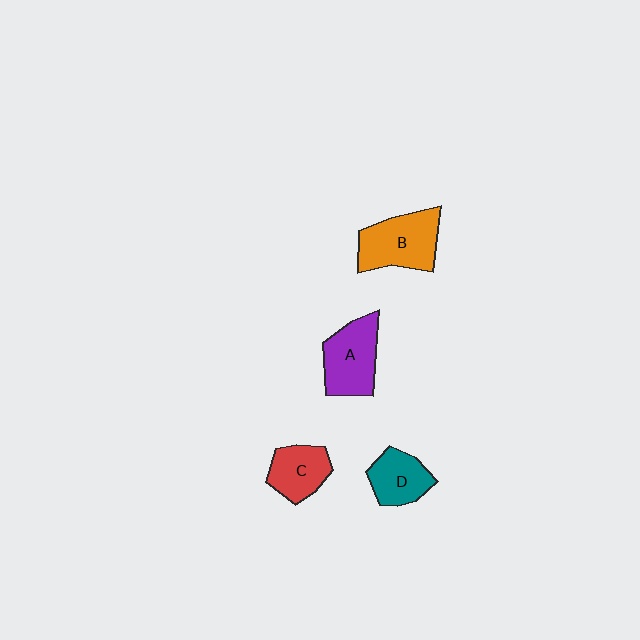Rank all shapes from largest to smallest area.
From largest to smallest: B (orange), A (purple), C (red), D (teal).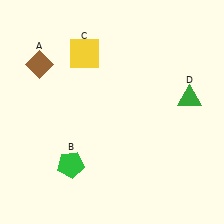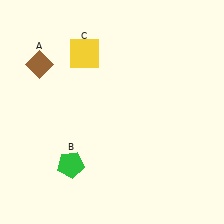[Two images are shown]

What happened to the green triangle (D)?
The green triangle (D) was removed in Image 2. It was in the top-right area of Image 1.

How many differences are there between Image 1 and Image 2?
There is 1 difference between the two images.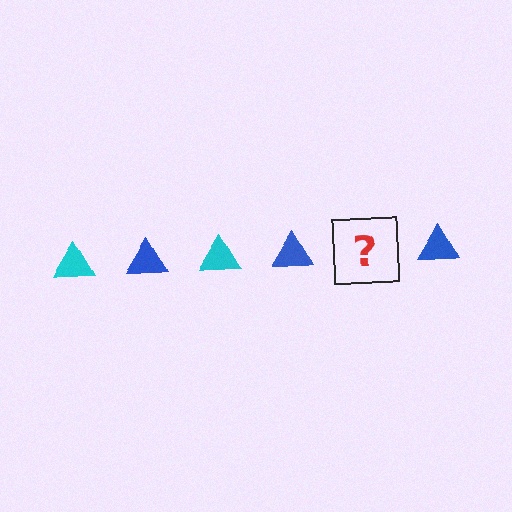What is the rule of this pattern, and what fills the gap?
The rule is that the pattern cycles through cyan, blue triangles. The gap should be filled with a cyan triangle.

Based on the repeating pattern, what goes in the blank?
The blank should be a cyan triangle.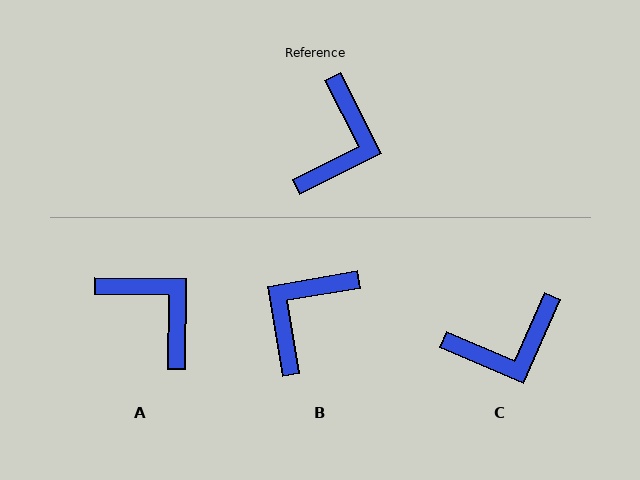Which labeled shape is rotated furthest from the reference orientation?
B, about 163 degrees away.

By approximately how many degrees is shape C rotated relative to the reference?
Approximately 50 degrees clockwise.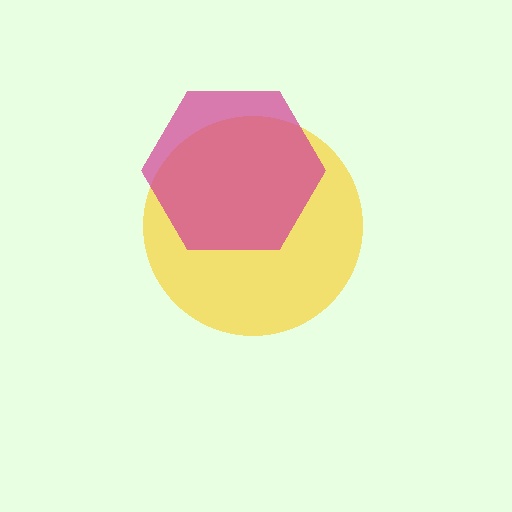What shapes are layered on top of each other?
The layered shapes are: a yellow circle, a magenta hexagon.